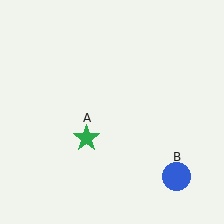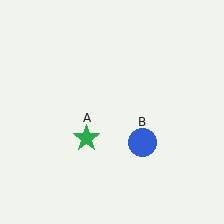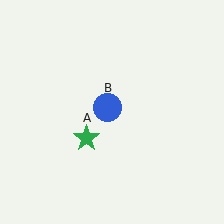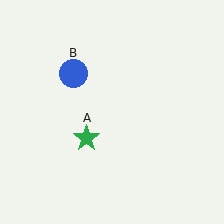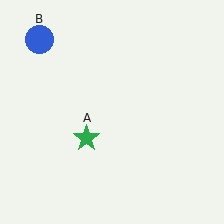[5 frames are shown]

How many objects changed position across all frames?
1 object changed position: blue circle (object B).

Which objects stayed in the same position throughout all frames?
Green star (object A) remained stationary.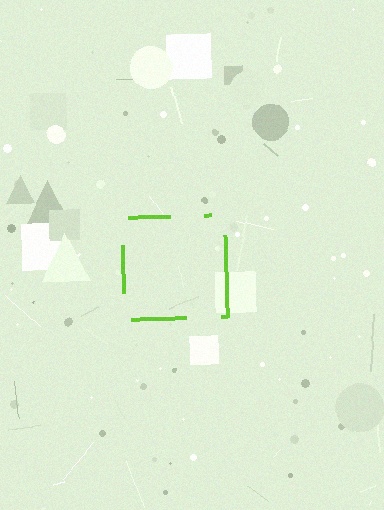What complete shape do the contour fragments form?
The contour fragments form a square.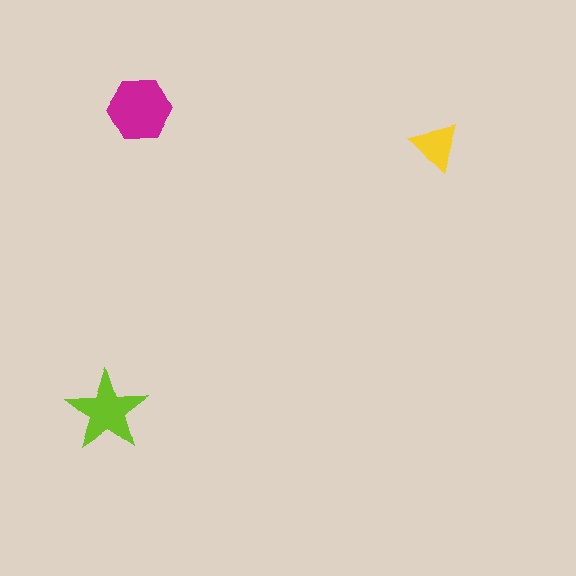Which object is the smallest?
The yellow triangle.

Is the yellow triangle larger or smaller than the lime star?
Smaller.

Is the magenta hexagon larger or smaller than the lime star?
Larger.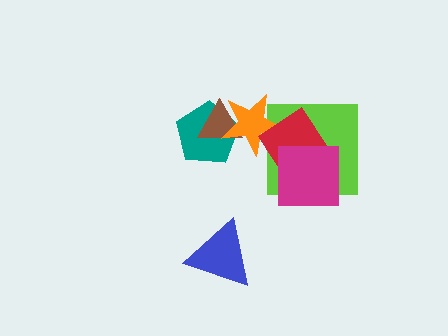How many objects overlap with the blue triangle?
0 objects overlap with the blue triangle.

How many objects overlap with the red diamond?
3 objects overlap with the red diamond.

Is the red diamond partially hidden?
Yes, it is partially covered by another shape.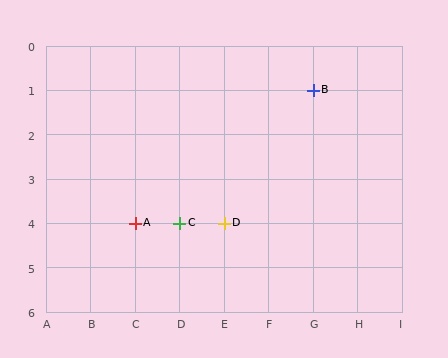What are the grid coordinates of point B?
Point B is at grid coordinates (G, 1).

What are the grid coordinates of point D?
Point D is at grid coordinates (E, 4).